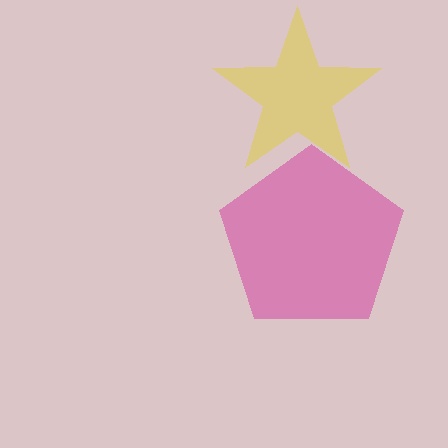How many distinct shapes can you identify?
There are 2 distinct shapes: a yellow star, a magenta pentagon.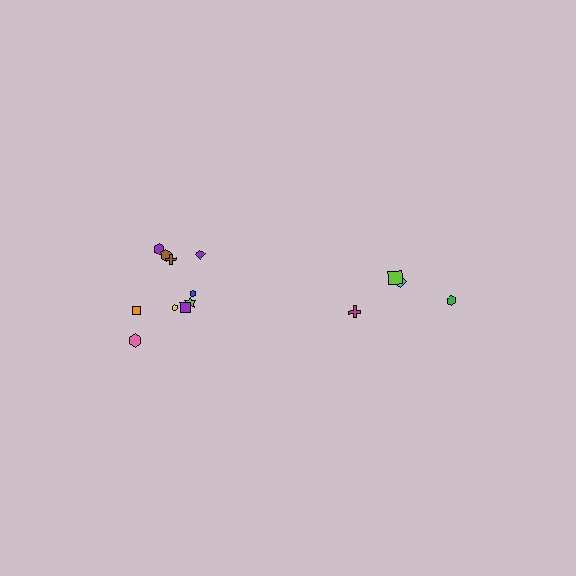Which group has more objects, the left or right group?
The left group.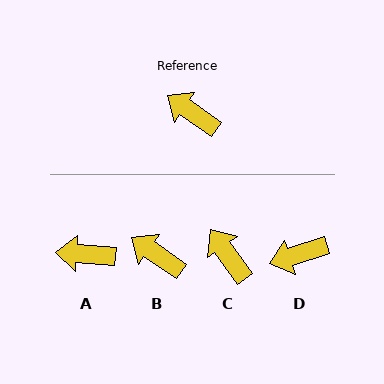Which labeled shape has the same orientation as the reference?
B.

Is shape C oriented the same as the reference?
No, it is off by about 20 degrees.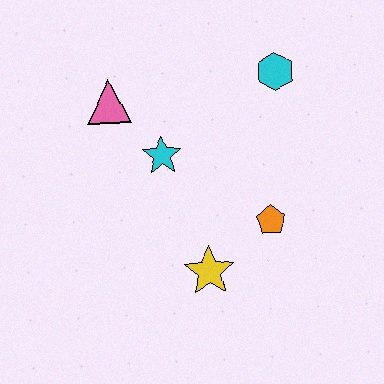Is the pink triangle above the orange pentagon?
Yes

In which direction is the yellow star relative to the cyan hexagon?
The yellow star is below the cyan hexagon.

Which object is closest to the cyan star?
The pink triangle is closest to the cyan star.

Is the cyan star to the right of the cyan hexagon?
No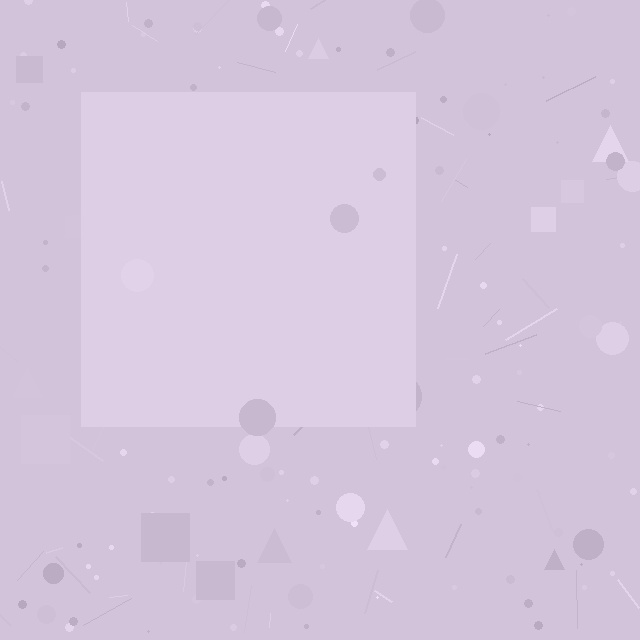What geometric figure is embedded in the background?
A square is embedded in the background.